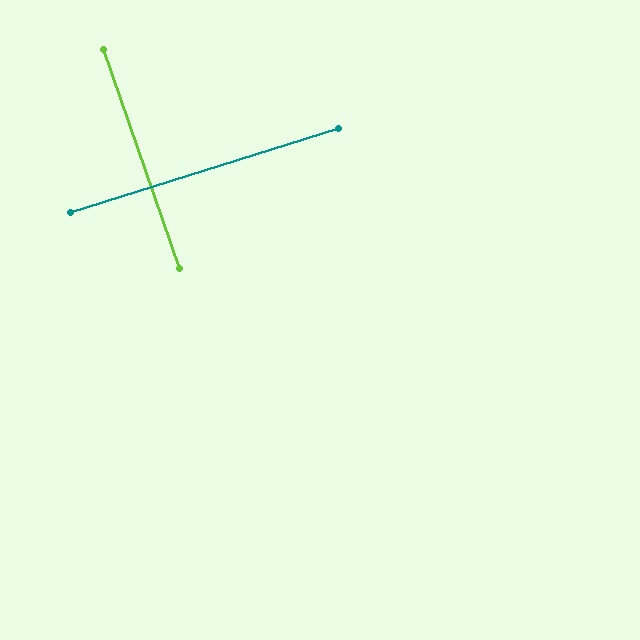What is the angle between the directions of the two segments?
Approximately 88 degrees.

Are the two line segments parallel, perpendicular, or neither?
Perpendicular — they meet at approximately 88°.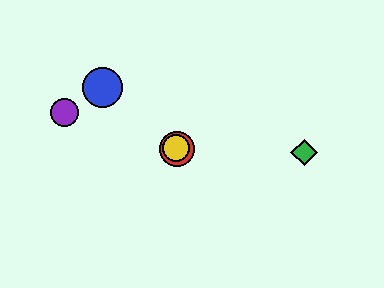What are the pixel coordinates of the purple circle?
The purple circle is at (65, 113).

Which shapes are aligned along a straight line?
The red circle, the blue circle, the yellow circle are aligned along a straight line.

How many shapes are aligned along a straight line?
3 shapes (the red circle, the blue circle, the yellow circle) are aligned along a straight line.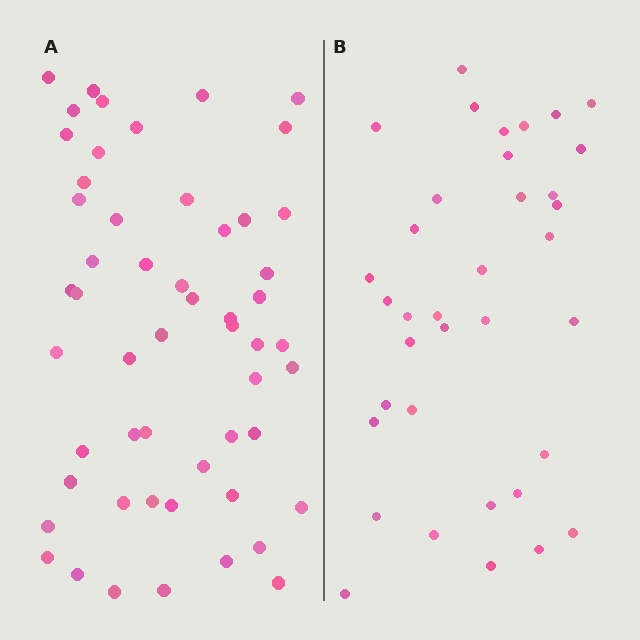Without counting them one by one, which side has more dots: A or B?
Region A (the left region) has more dots.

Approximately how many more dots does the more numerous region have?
Region A has approximately 20 more dots than region B.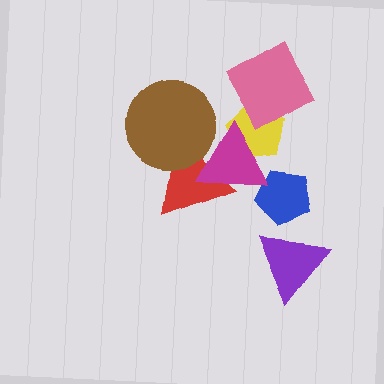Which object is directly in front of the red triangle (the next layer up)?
The brown circle is directly in front of the red triangle.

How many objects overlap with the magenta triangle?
4 objects overlap with the magenta triangle.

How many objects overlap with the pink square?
1 object overlaps with the pink square.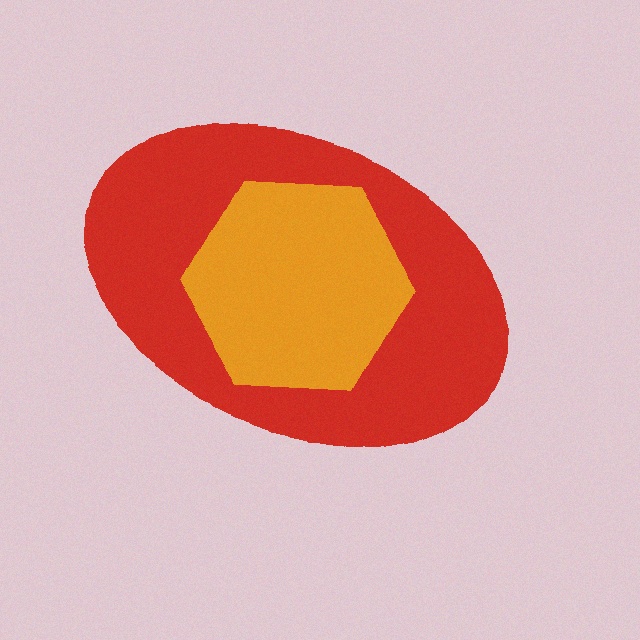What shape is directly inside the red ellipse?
The orange hexagon.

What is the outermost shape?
The red ellipse.